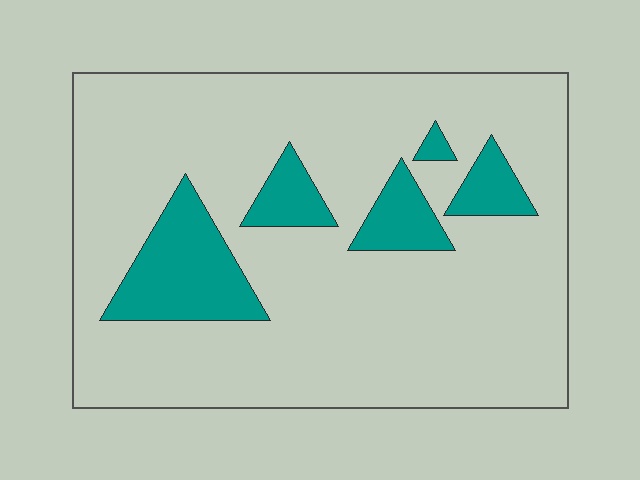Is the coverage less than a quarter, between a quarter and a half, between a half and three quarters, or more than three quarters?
Less than a quarter.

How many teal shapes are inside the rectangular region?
5.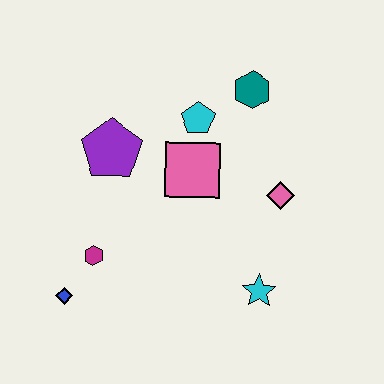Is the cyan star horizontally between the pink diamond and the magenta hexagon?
Yes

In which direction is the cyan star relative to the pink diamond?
The cyan star is below the pink diamond.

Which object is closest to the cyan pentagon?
The pink square is closest to the cyan pentagon.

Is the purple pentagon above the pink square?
Yes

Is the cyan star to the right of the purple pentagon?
Yes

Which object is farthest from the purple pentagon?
The cyan star is farthest from the purple pentagon.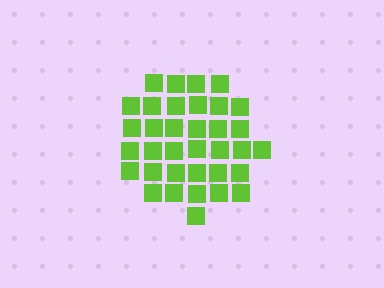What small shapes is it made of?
It is made of small squares.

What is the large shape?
The large shape is a circle.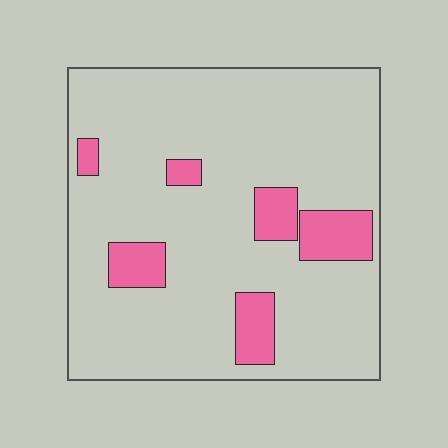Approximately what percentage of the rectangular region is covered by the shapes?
Approximately 15%.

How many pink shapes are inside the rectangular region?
6.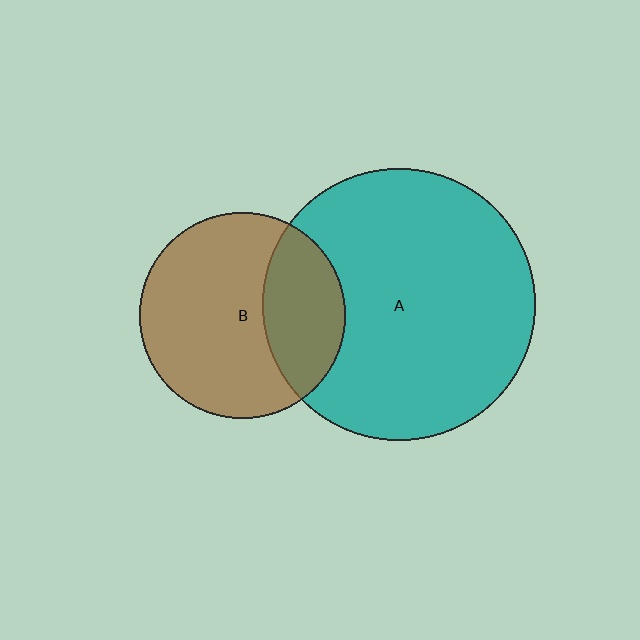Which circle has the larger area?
Circle A (teal).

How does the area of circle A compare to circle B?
Approximately 1.8 times.